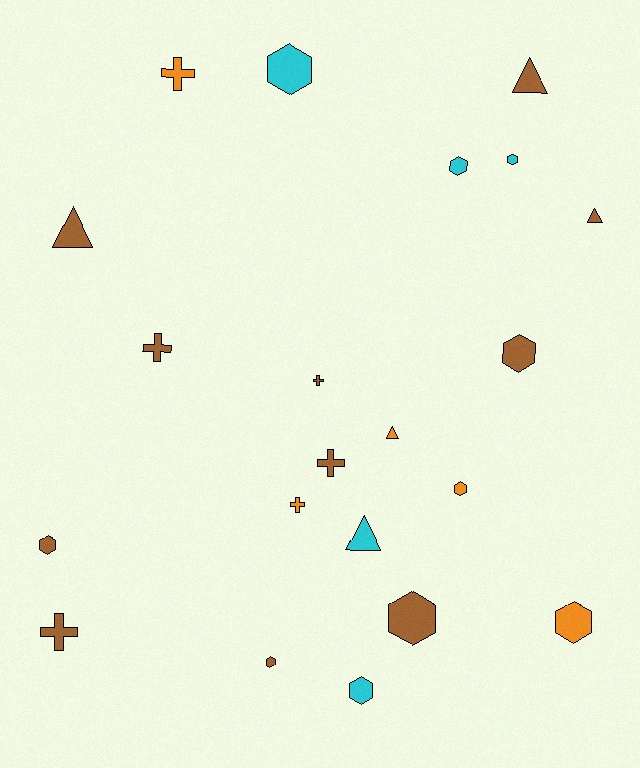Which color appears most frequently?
Brown, with 11 objects.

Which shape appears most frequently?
Hexagon, with 10 objects.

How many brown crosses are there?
There are 4 brown crosses.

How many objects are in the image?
There are 21 objects.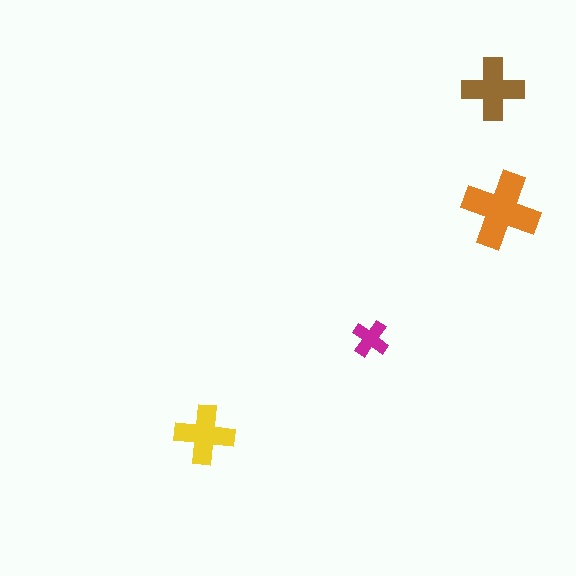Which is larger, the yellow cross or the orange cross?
The orange one.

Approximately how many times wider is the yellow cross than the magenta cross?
About 1.5 times wider.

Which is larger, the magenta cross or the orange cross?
The orange one.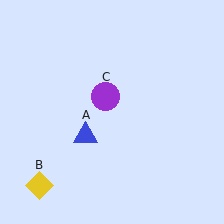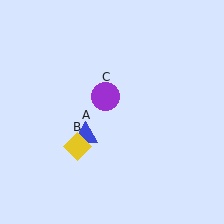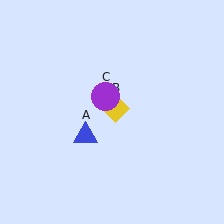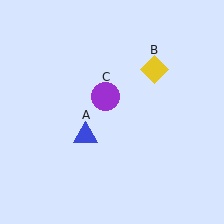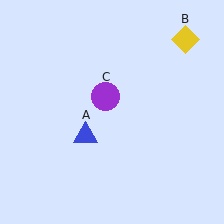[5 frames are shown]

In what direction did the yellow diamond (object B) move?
The yellow diamond (object B) moved up and to the right.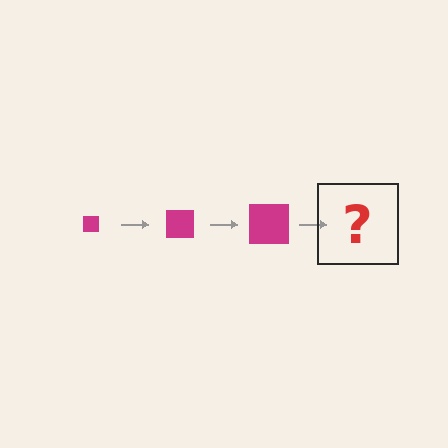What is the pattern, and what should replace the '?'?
The pattern is that the square gets progressively larger each step. The '?' should be a magenta square, larger than the previous one.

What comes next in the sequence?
The next element should be a magenta square, larger than the previous one.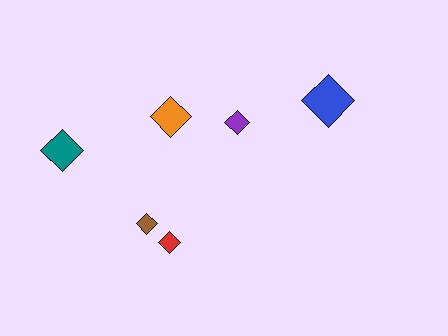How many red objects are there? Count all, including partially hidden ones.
There is 1 red object.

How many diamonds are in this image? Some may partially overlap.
There are 6 diamonds.